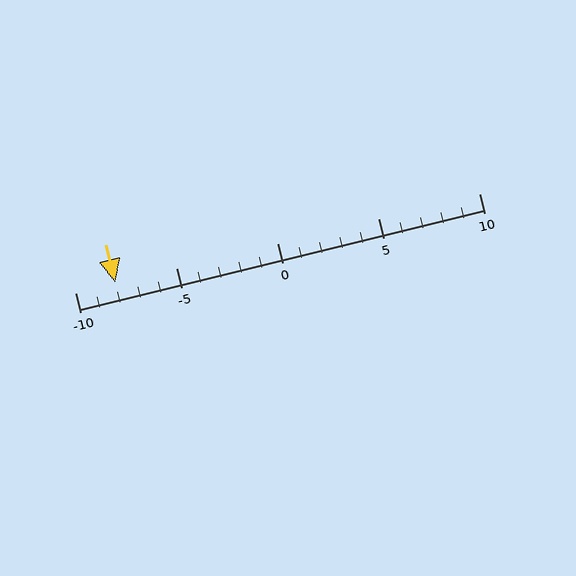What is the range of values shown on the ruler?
The ruler shows values from -10 to 10.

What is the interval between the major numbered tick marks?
The major tick marks are spaced 5 units apart.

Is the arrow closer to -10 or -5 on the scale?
The arrow is closer to -10.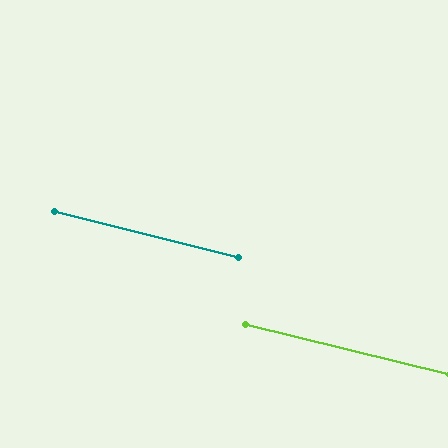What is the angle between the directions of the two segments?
Approximately 0 degrees.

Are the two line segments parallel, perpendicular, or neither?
Parallel — their directions differ by only 0.2°.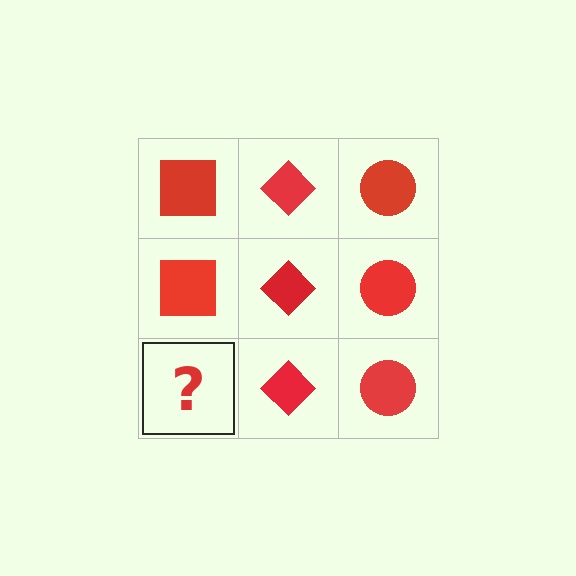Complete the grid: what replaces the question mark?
The question mark should be replaced with a red square.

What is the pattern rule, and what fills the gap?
The rule is that each column has a consistent shape. The gap should be filled with a red square.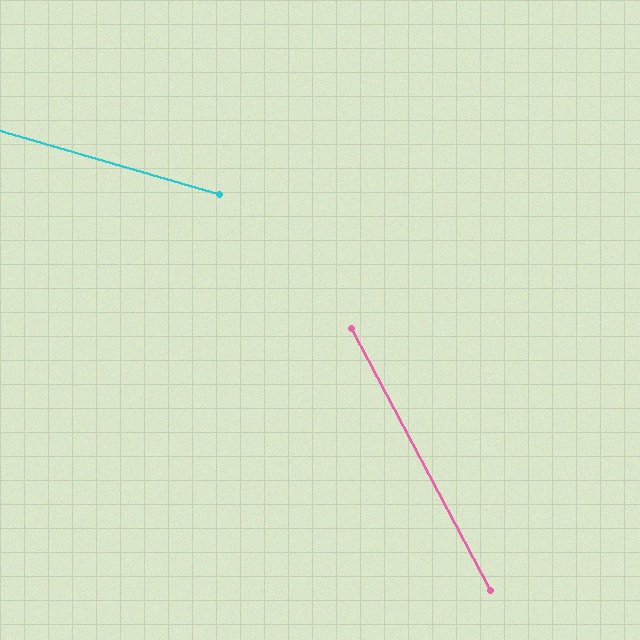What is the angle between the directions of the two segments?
Approximately 46 degrees.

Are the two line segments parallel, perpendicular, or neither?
Neither parallel nor perpendicular — they differ by about 46°.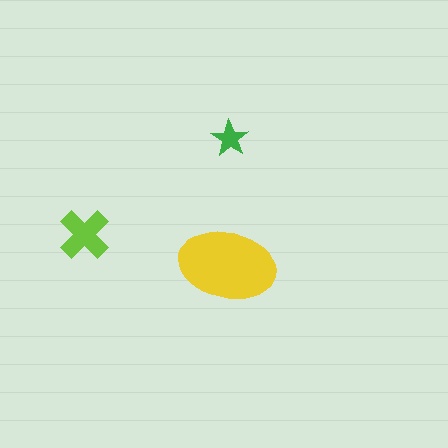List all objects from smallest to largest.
The green star, the lime cross, the yellow ellipse.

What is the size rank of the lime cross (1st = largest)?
2nd.